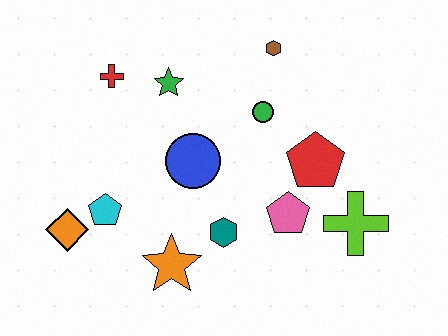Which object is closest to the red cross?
The green star is closest to the red cross.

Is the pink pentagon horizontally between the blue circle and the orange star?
No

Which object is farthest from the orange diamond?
The lime cross is farthest from the orange diamond.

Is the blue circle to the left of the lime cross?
Yes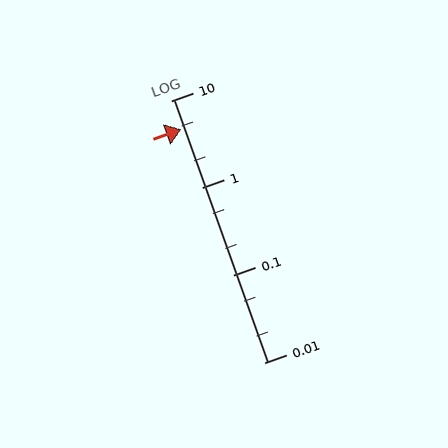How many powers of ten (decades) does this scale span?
The scale spans 3 decades, from 0.01 to 10.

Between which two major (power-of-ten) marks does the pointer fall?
The pointer is between 1 and 10.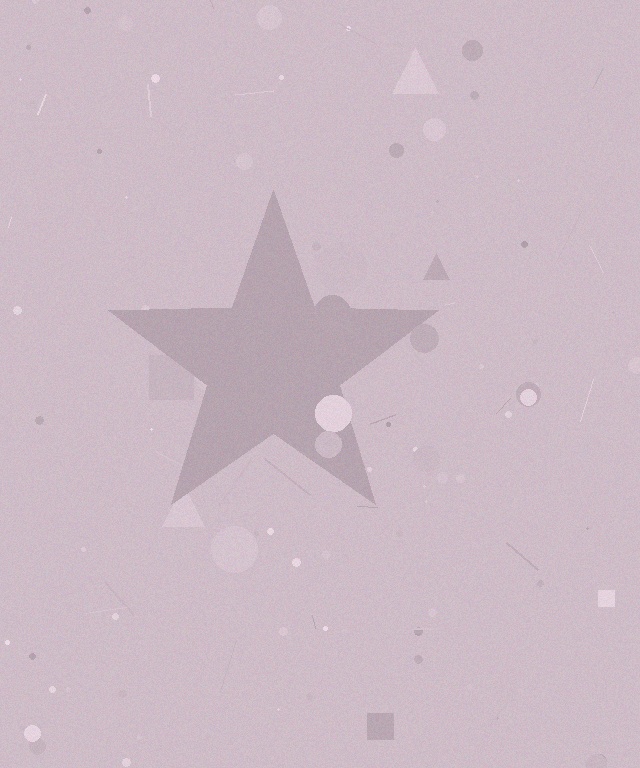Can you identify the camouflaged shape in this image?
The camouflaged shape is a star.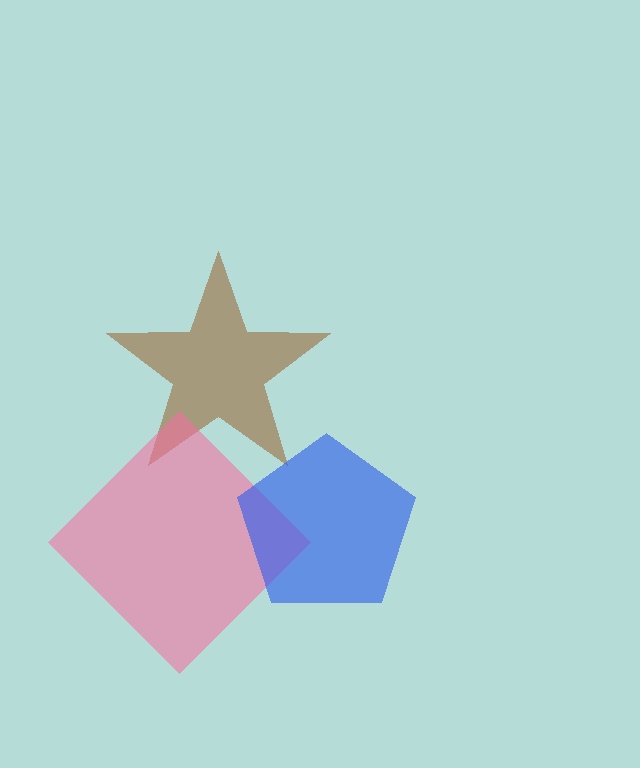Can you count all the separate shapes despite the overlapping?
Yes, there are 3 separate shapes.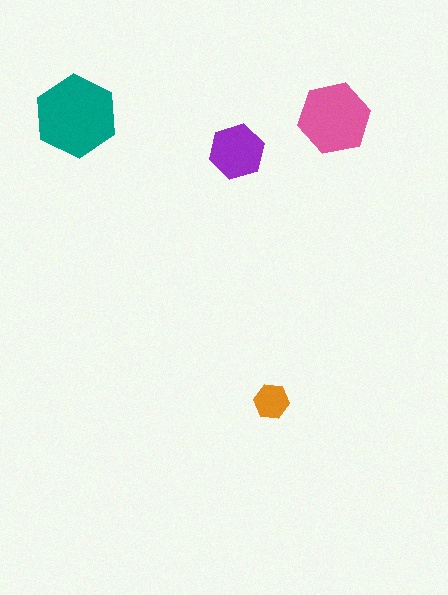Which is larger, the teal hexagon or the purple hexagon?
The teal one.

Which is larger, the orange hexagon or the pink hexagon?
The pink one.